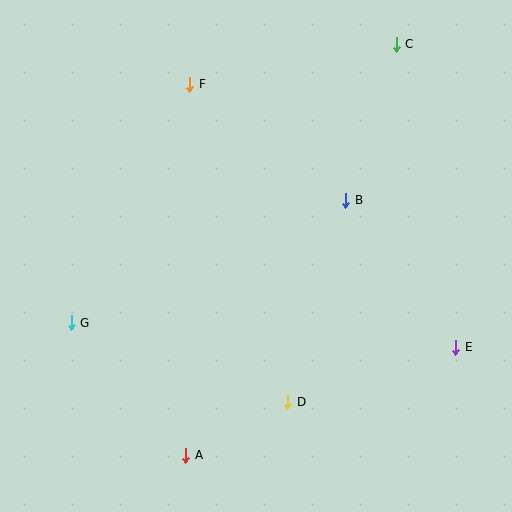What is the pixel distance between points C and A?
The distance between C and A is 462 pixels.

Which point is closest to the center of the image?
Point B at (346, 200) is closest to the center.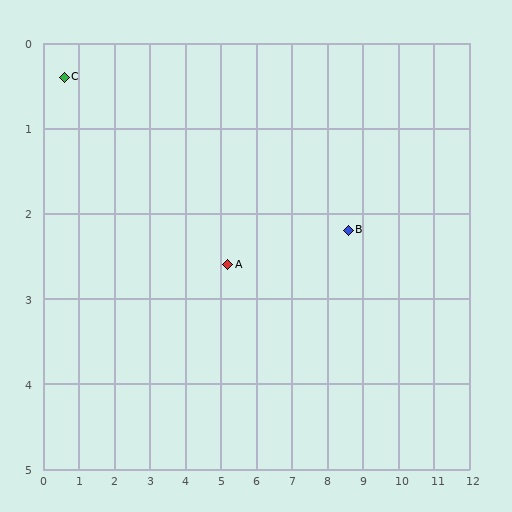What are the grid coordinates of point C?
Point C is at approximately (0.6, 0.4).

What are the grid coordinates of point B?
Point B is at approximately (8.6, 2.2).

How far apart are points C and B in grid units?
Points C and B are about 8.2 grid units apart.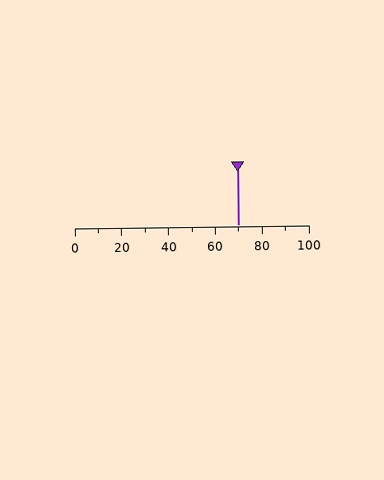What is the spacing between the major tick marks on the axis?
The major ticks are spaced 20 apart.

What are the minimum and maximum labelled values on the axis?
The axis runs from 0 to 100.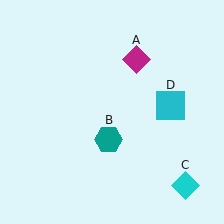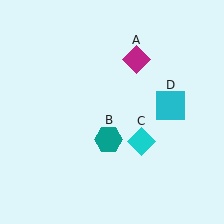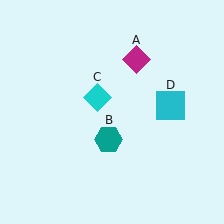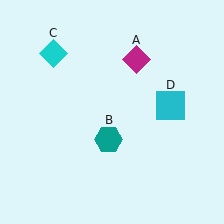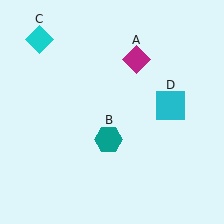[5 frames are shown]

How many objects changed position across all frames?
1 object changed position: cyan diamond (object C).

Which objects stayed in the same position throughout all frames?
Magenta diamond (object A) and teal hexagon (object B) and cyan square (object D) remained stationary.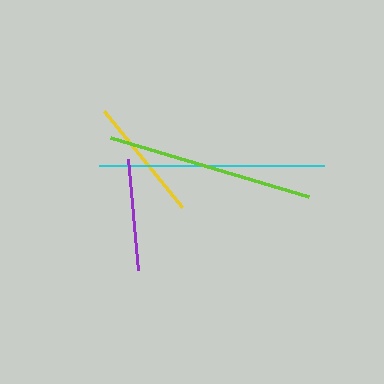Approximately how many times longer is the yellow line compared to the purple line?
The yellow line is approximately 1.1 times the length of the purple line.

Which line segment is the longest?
The cyan line is the longest at approximately 225 pixels.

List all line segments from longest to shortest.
From longest to shortest: cyan, lime, yellow, purple.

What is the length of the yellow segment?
The yellow segment is approximately 124 pixels long.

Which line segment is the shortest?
The purple line is the shortest at approximately 111 pixels.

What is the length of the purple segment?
The purple segment is approximately 111 pixels long.